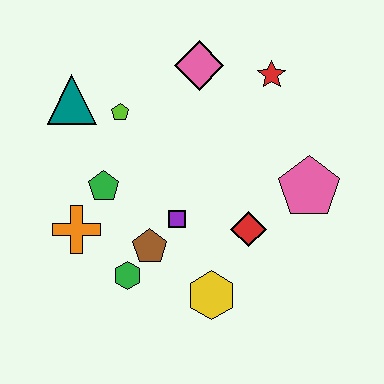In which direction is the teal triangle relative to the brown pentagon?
The teal triangle is above the brown pentagon.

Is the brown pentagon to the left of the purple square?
Yes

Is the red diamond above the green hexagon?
Yes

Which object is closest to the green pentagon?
The orange cross is closest to the green pentagon.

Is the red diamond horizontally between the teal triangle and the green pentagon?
No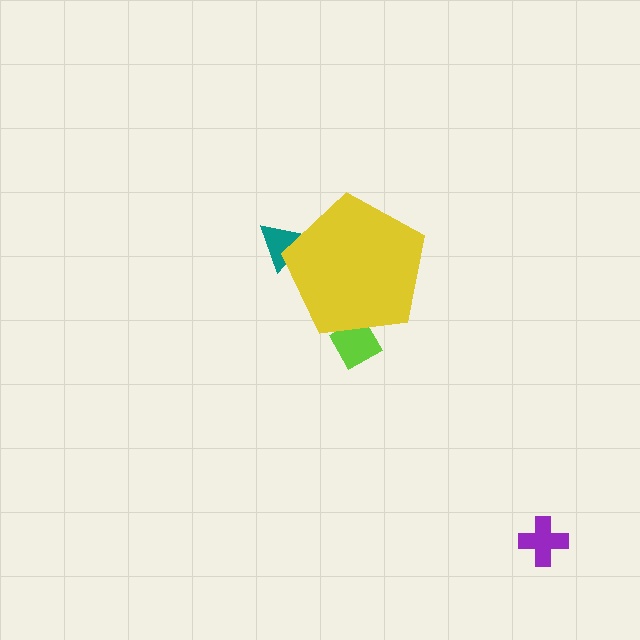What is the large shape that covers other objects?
A yellow pentagon.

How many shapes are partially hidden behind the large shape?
2 shapes are partially hidden.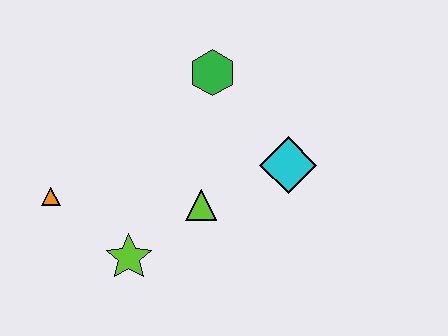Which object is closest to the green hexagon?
The cyan diamond is closest to the green hexagon.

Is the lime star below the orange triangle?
Yes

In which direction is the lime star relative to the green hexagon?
The lime star is below the green hexagon.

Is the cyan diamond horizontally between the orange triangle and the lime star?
No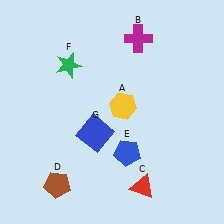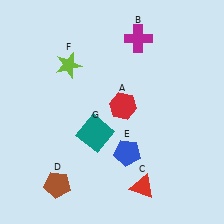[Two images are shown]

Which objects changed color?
A changed from yellow to red. F changed from green to lime. G changed from blue to teal.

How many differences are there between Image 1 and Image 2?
There are 3 differences between the two images.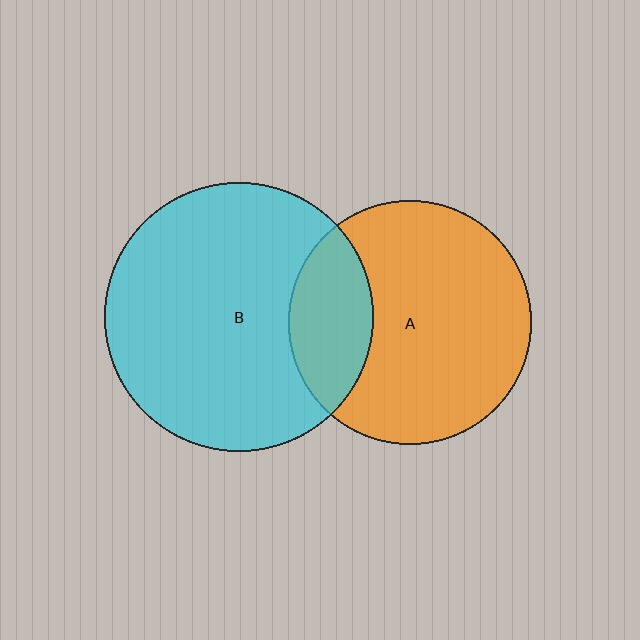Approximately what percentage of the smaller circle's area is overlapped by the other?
Approximately 25%.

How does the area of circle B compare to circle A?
Approximately 1.2 times.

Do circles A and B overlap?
Yes.